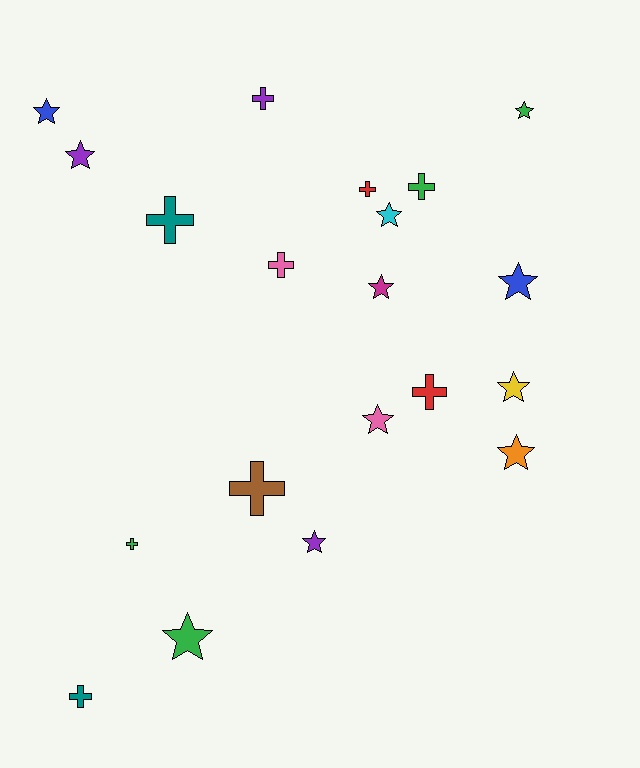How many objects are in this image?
There are 20 objects.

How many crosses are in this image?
There are 9 crosses.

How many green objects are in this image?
There are 4 green objects.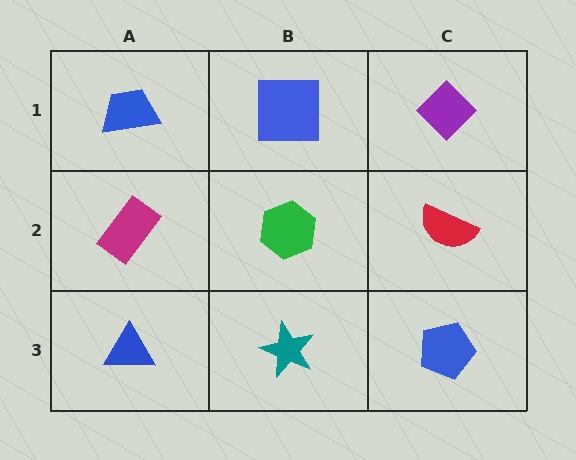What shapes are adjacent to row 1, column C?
A red semicircle (row 2, column C), a blue square (row 1, column B).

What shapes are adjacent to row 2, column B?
A blue square (row 1, column B), a teal star (row 3, column B), a magenta rectangle (row 2, column A), a red semicircle (row 2, column C).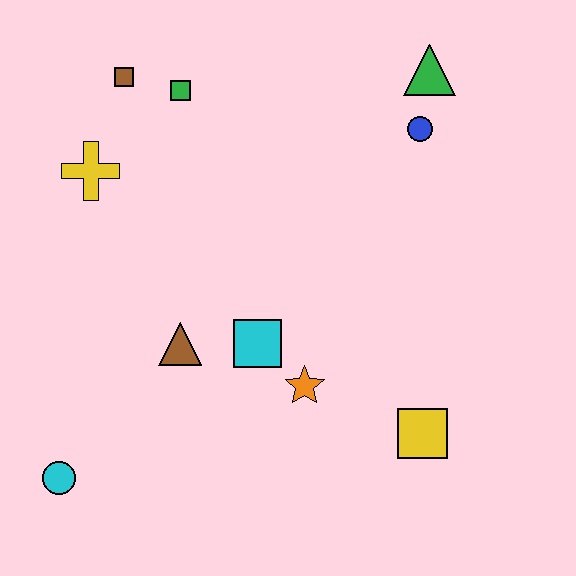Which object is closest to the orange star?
The cyan square is closest to the orange star.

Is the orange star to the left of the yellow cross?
No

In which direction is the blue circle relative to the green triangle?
The blue circle is below the green triangle.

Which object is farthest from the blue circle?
The cyan circle is farthest from the blue circle.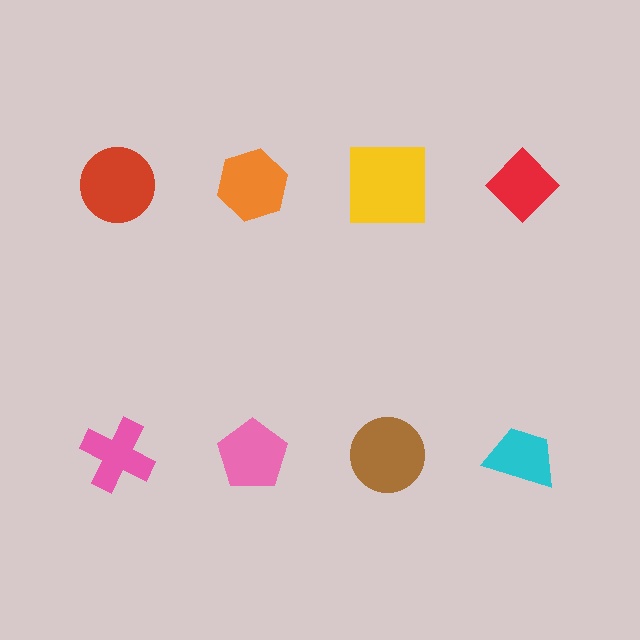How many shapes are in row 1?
4 shapes.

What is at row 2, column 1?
A pink cross.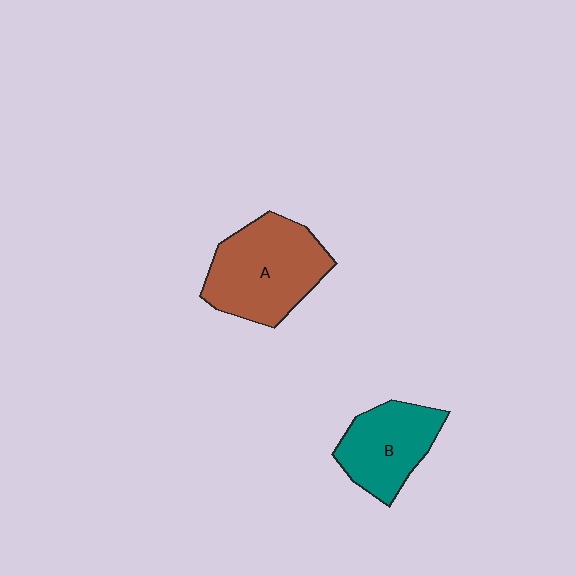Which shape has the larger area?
Shape A (brown).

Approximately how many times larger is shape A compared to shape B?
Approximately 1.4 times.